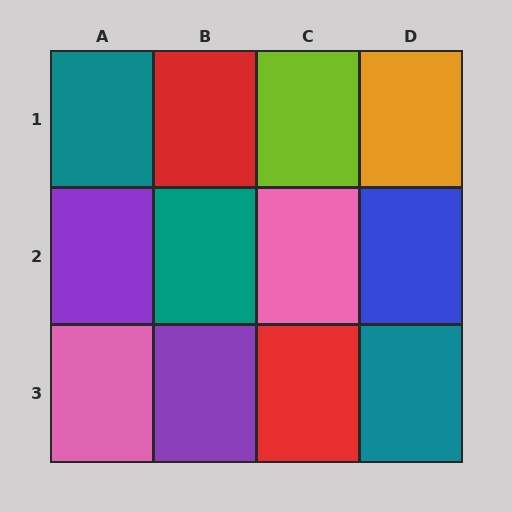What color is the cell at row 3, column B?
Purple.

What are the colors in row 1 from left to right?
Teal, red, lime, orange.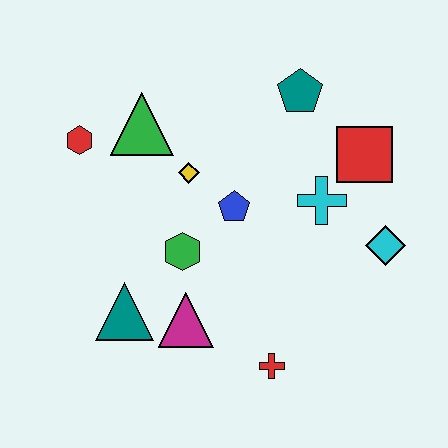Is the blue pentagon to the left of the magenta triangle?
No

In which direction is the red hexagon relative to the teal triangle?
The red hexagon is above the teal triangle.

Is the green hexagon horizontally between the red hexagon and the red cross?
Yes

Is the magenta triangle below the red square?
Yes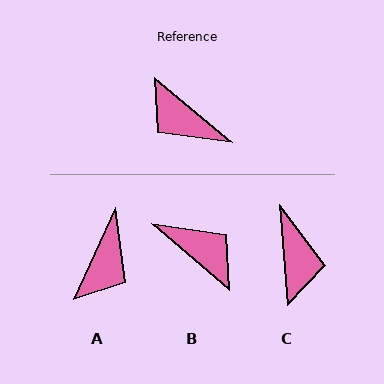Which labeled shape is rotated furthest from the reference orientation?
B, about 179 degrees away.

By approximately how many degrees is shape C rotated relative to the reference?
Approximately 134 degrees counter-clockwise.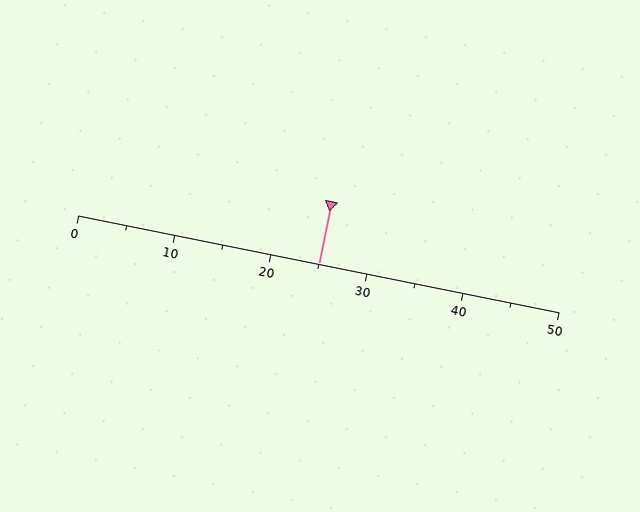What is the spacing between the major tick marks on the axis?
The major ticks are spaced 10 apart.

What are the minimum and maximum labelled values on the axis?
The axis runs from 0 to 50.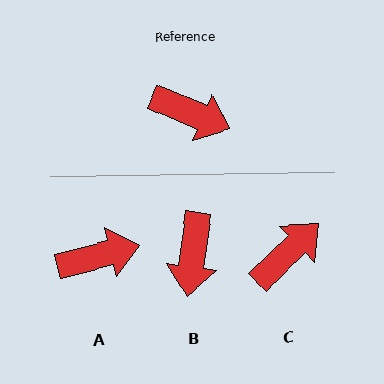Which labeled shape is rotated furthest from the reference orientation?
B, about 75 degrees away.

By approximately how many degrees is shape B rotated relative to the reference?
Approximately 75 degrees clockwise.